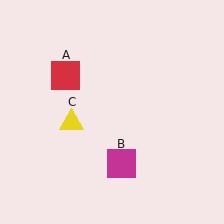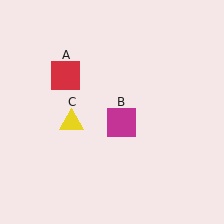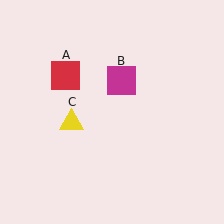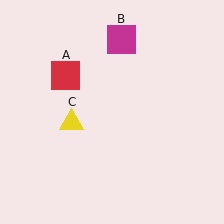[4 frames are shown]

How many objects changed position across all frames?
1 object changed position: magenta square (object B).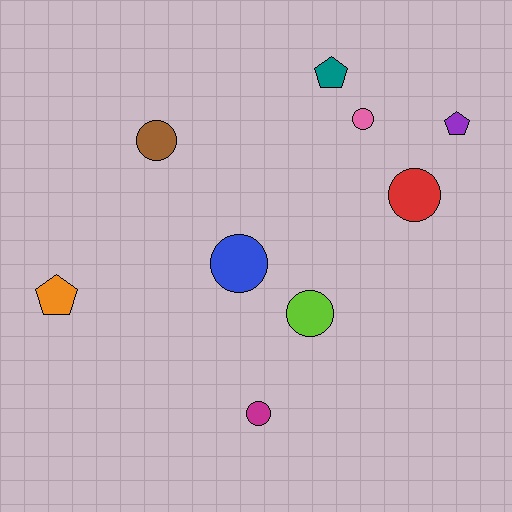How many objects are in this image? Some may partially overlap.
There are 9 objects.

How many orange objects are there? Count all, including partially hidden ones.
There is 1 orange object.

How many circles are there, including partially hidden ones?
There are 6 circles.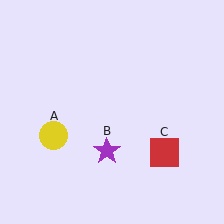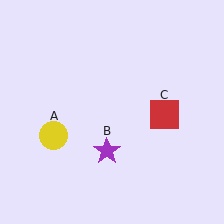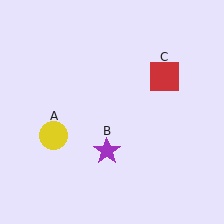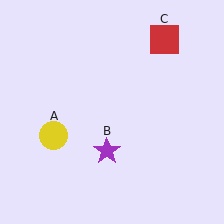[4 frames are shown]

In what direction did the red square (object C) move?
The red square (object C) moved up.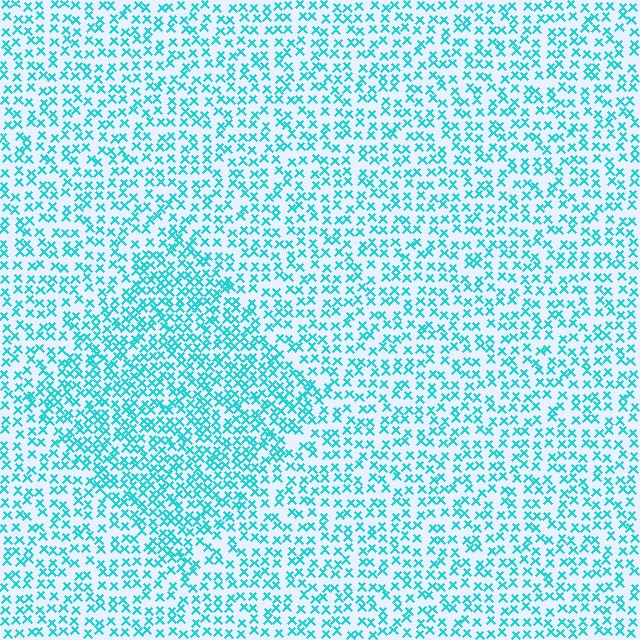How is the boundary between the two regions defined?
The boundary is defined by a change in element density (approximately 1.6x ratio). All elements are the same color, size, and shape.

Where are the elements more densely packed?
The elements are more densely packed inside the diamond boundary.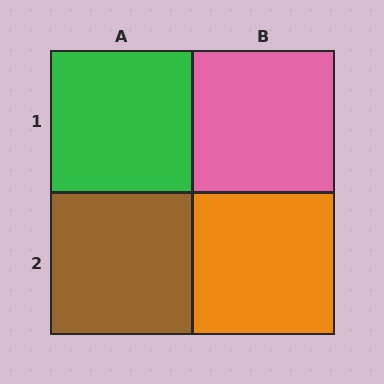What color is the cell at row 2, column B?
Orange.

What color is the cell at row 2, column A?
Brown.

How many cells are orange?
1 cell is orange.